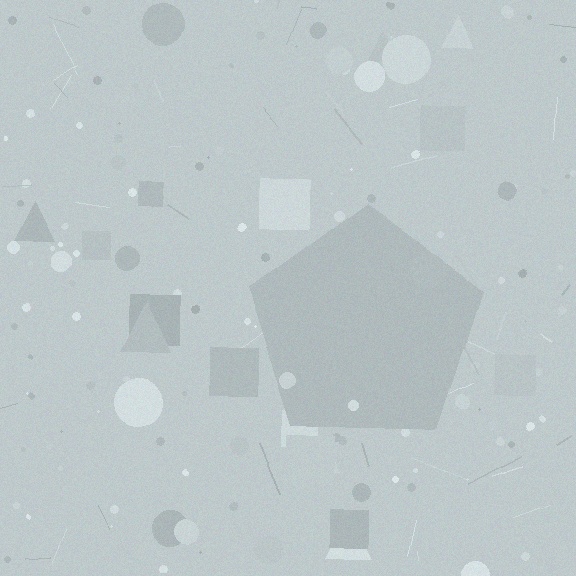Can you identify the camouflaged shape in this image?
The camouflaged shape is a pentagon.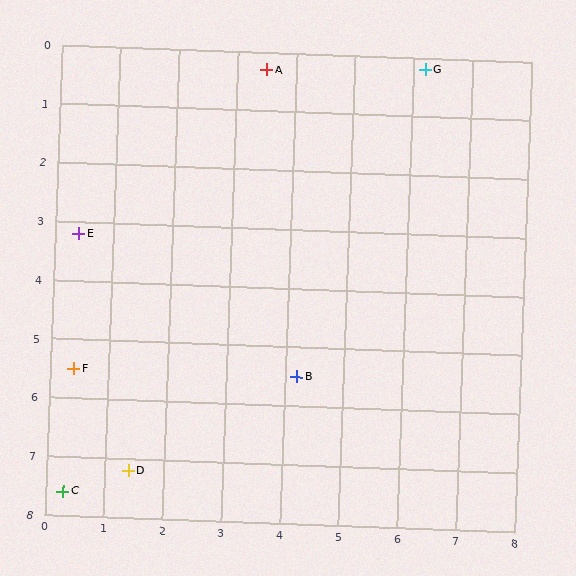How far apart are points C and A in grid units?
Points C and A are about 8.0 grid units apart.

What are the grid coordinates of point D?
Point D is at approximately (1.4, 7.2).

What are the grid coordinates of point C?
Point C is at approximately (0.3, 7.6).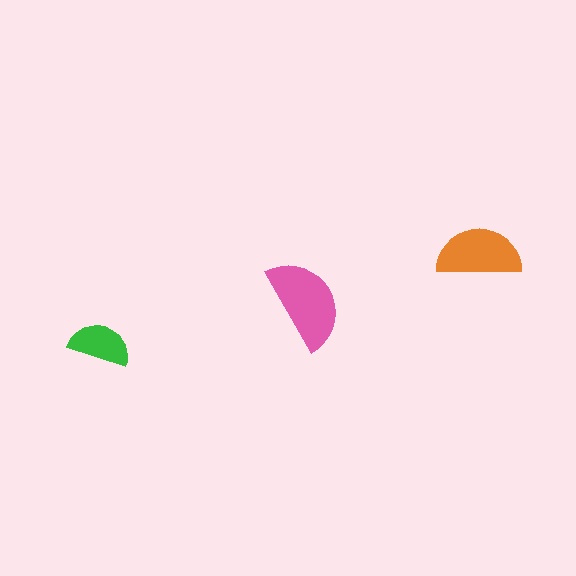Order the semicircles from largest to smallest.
the pink one, the orange one, the green one.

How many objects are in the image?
There are 3 objects in the image.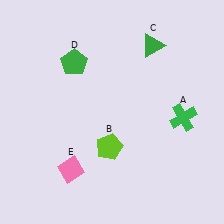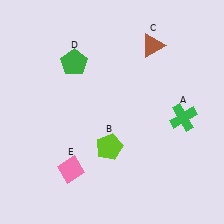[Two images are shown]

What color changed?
The triangle (C) changed from green in Image 1 to brown in Image 2.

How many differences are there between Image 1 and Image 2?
There is 1 difference between the two images.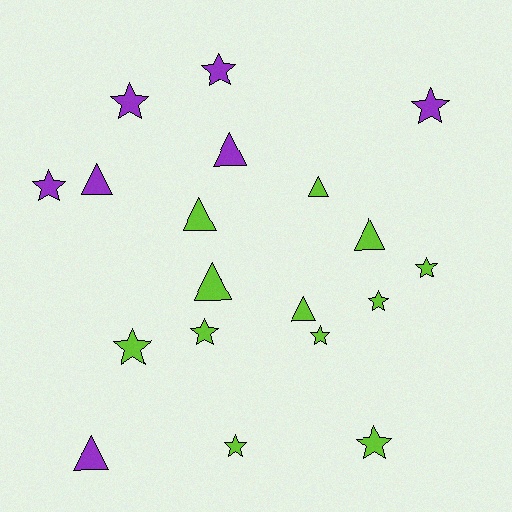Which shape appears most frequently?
Star, with 11 objects.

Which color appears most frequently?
Lime, with 12 objects.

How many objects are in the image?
There are 19 objects.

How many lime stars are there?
There are 7 lime stars.